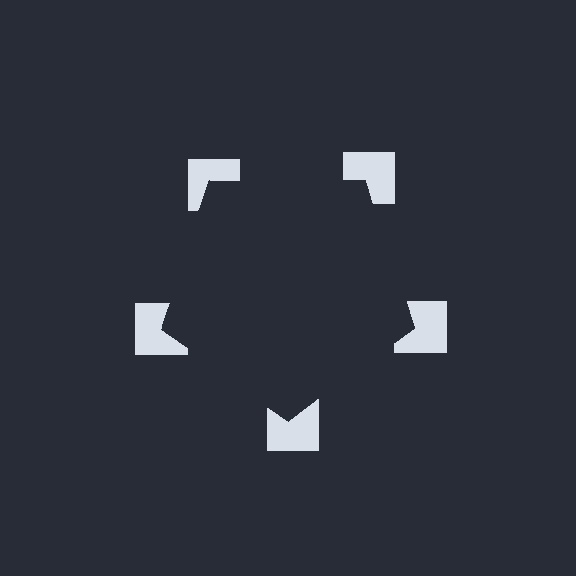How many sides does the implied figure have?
5 sides.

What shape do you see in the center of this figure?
An illusory pentagon — its edges are inferred from the aligned wedge cuts in the notched squares, not physically drawn.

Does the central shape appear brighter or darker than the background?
It typically appears slightly darker than the background, even though no actual brightness change is drawn.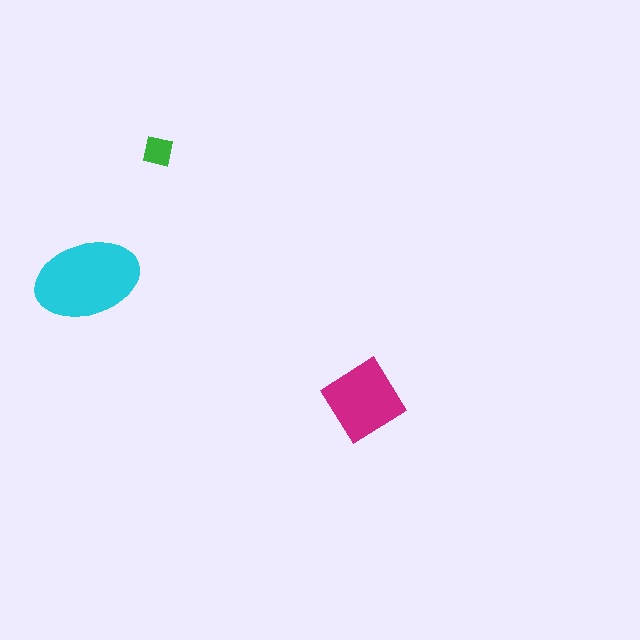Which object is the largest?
The cyan ellipse.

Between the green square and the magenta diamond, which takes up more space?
The magenta diamond.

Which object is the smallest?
The green square.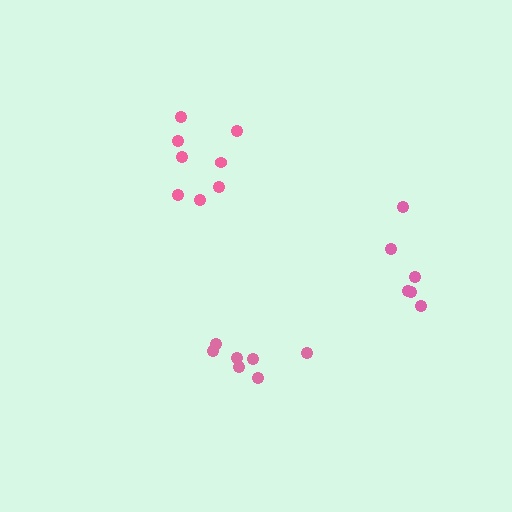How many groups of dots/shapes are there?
There are 3 groups.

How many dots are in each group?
Group 1: 8 dots, Group 2: 7 dots, Group 3: 6 dots (21 total).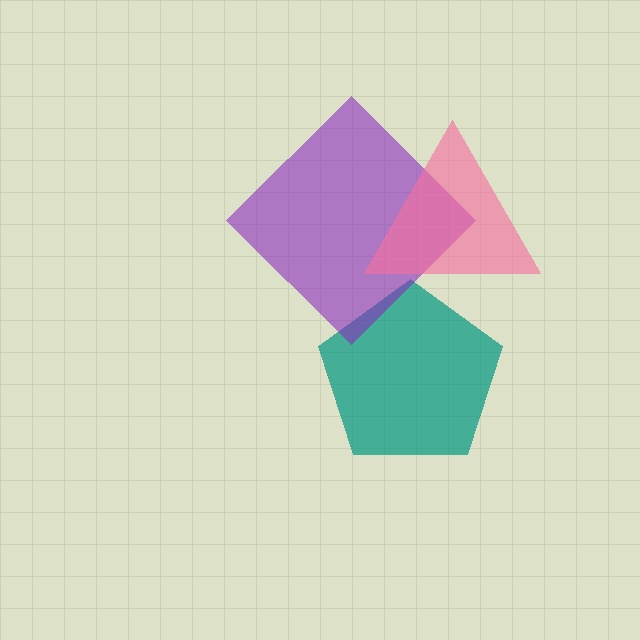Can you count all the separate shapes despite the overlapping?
Yes, there are 3 separate shapes.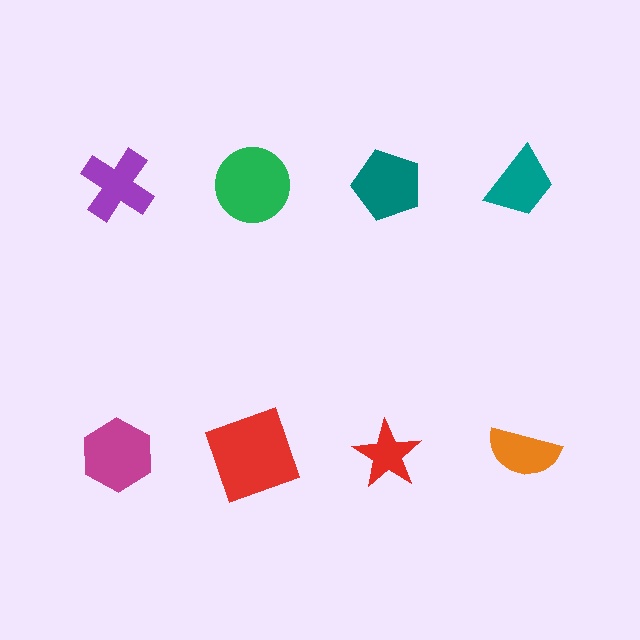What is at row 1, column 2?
A green circle.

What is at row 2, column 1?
A magenta hexagon.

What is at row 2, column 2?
A red square.